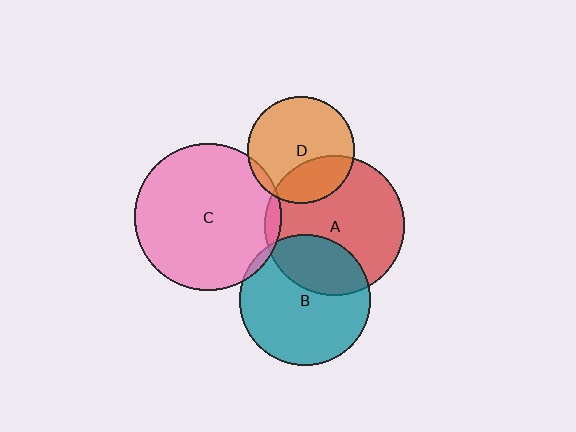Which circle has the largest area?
Circle C (pink).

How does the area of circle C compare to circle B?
Approximately 1.3 times.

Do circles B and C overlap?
Yes.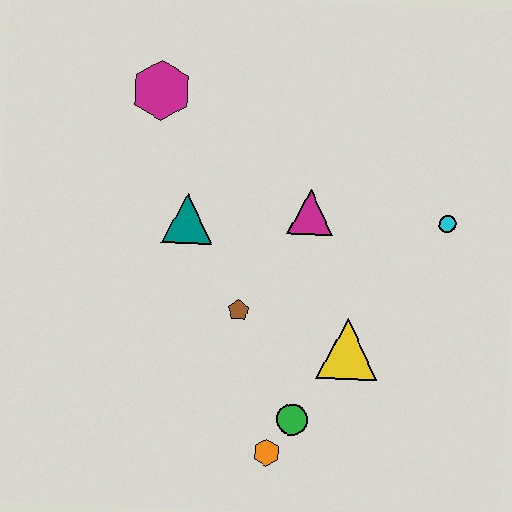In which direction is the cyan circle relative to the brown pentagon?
The cyan circle is to the right of the brown pentagon.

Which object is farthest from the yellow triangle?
The magenta hexagon is farthest from the yellow triangle.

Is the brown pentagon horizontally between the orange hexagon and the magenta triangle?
No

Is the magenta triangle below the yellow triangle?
No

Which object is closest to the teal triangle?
The brown pentagon is closest to the teal triangle.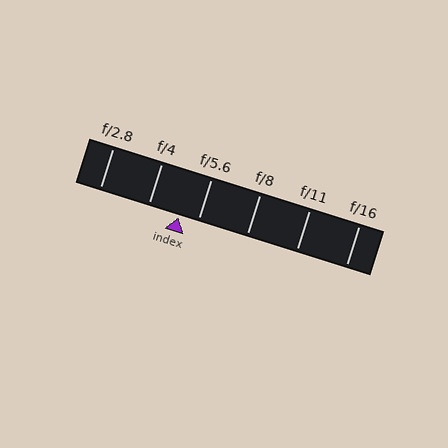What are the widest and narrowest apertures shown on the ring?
The widest aperture shown is f/2.8 and the narrowest is f/16.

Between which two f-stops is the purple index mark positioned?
The index mark is between f/4 and f/5.6.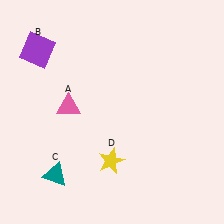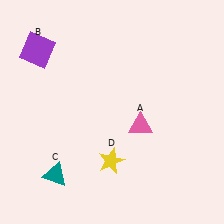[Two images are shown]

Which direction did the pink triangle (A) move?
The pink triangle (A) moved right.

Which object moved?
The pink triangle (A) moved right.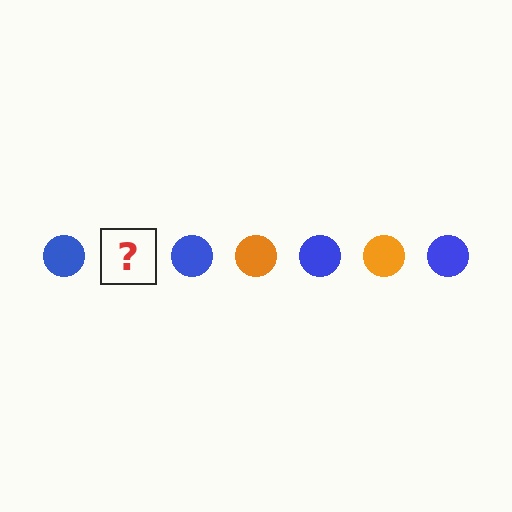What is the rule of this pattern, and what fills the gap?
The rule is that the pattern cycles through blue, orange circles. The gap should be filled with an orange circle.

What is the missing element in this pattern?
The missing element is an orange circle.